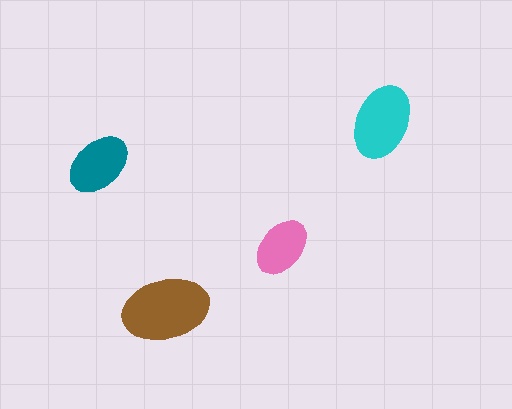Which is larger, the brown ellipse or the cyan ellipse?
The brown one.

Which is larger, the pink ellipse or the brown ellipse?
The brown one.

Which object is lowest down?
The brown ellipse is bottommost.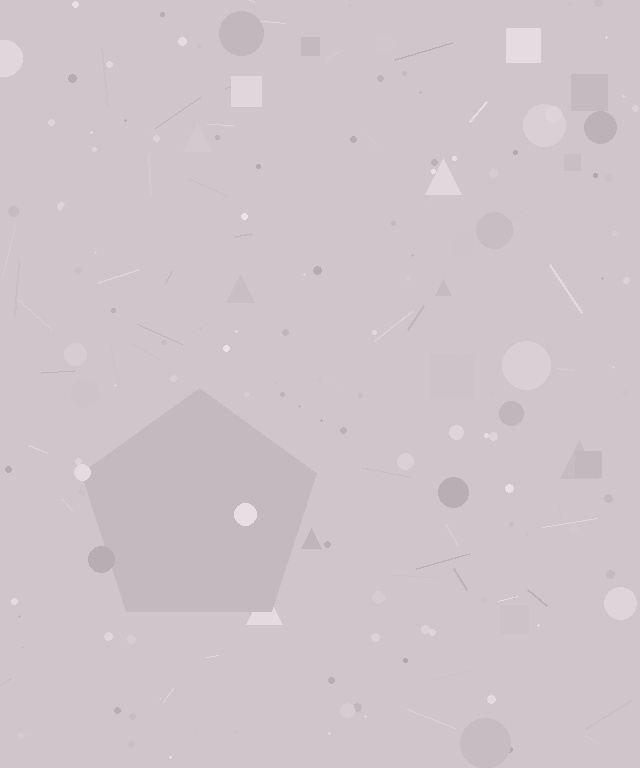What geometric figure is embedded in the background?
A pentagon is embedded in the background.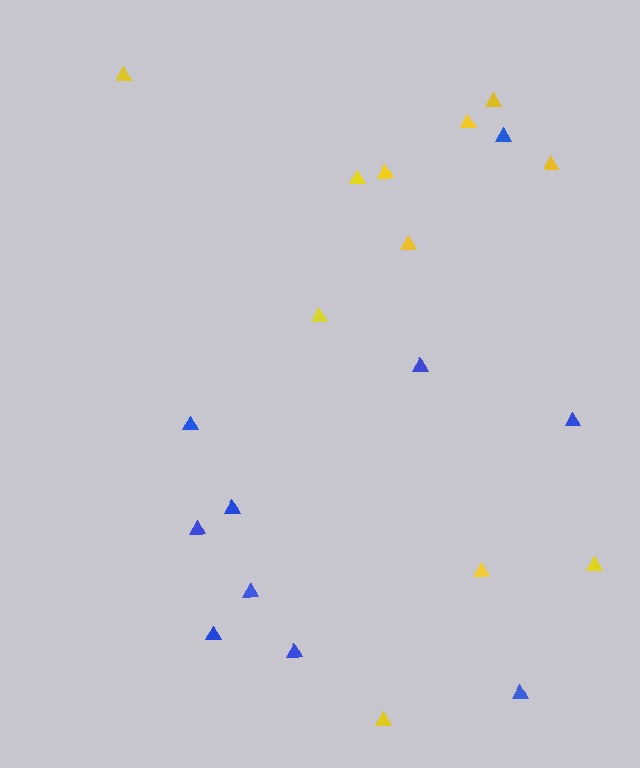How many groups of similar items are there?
There are 2 groups: one group of blue triangles (10) and one group of yellow triangles (11).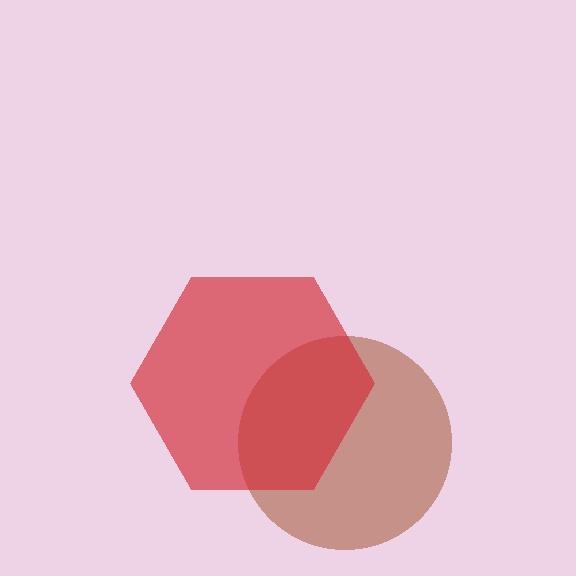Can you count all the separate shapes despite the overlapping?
Yes, there are 2 separate shapes.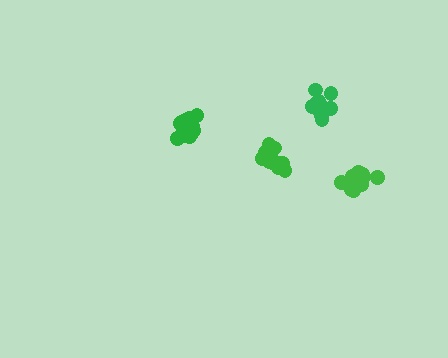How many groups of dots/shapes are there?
There are 4 groups.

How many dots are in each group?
Group 1: 12 dots, Group 2: 11 dots, Group 3: 14 dots, Group 4: 15 dots (52 total).